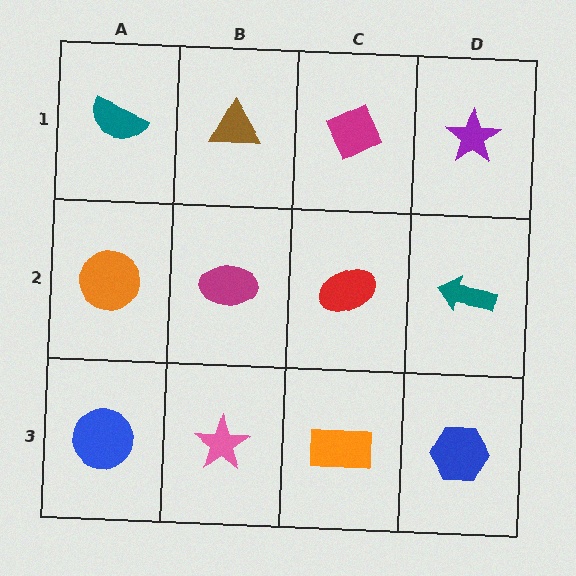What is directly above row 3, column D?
A teal arrow.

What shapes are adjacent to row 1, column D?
A teal arrow (row 2, column D), a magenta diamond (row 1, column C).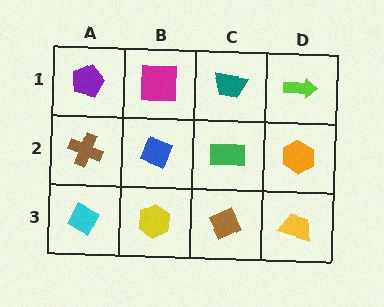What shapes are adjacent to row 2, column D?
A lime arrow (row 1, column D), a yellow trapezoid (row 3, column D), a green rectangle (row 2, column C).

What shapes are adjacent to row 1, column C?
A green rectangle (row 2, column C), a magenta square (row 1, column B), a lime arrow (row 1, column D).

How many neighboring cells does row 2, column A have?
3.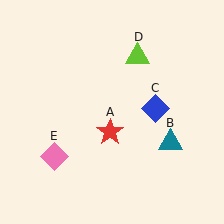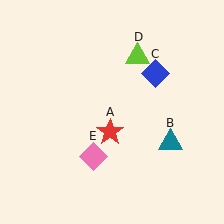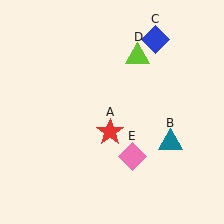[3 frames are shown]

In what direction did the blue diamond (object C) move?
The blue diamond (object C) moved up.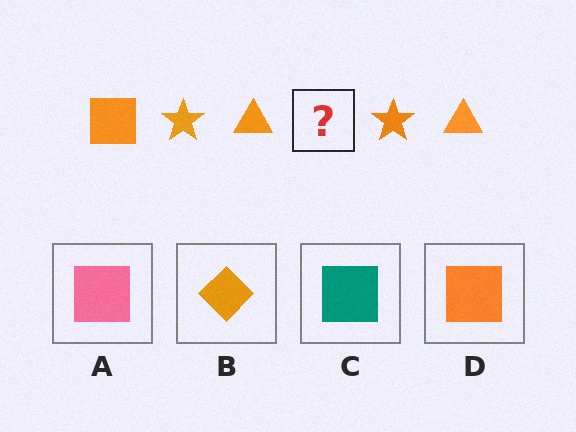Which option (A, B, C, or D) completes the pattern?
D.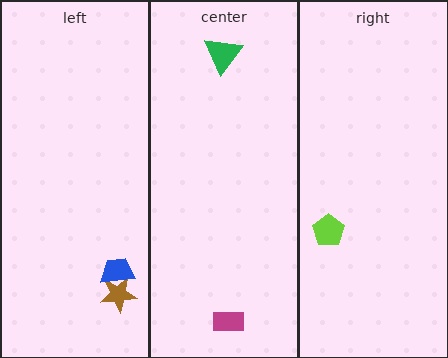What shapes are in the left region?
The brown star, the blue trapezoid.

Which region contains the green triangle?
The center region.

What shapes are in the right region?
The lime pentagon.